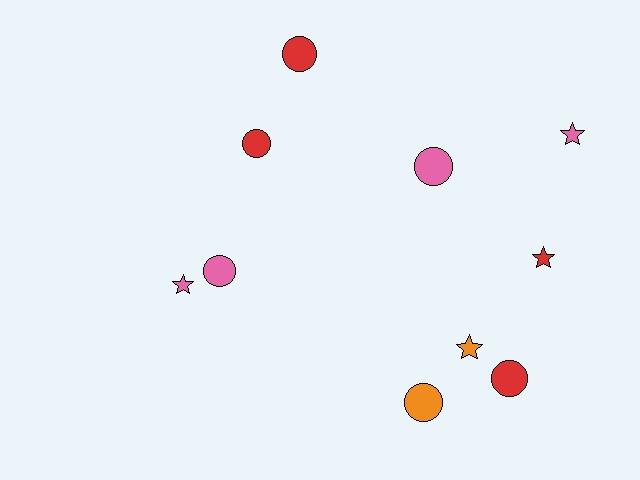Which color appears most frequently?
Pink, with 4 objects.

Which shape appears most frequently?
Circle, with 6 objects.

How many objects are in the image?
There are 10 objects.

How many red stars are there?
There is 1 red star.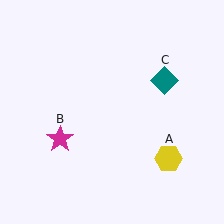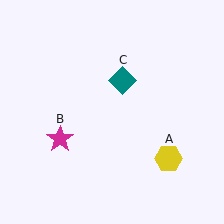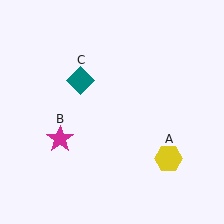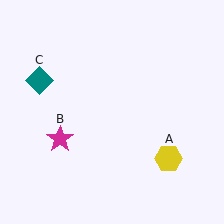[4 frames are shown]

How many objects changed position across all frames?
1 object changed position: teal diamond (object C).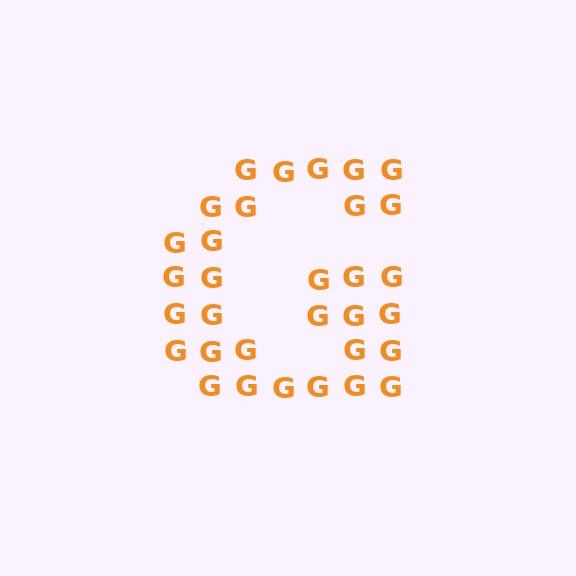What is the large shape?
The large shape is the letter G.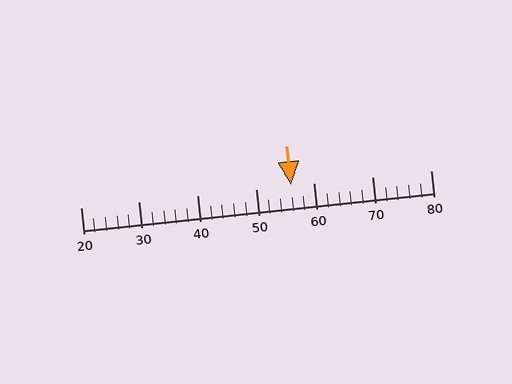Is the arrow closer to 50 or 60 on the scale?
The arrow is closer to 60.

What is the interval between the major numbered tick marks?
The major tick marks are spaced 10 units apart.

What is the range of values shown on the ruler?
The ruler shows values from 20 to 80.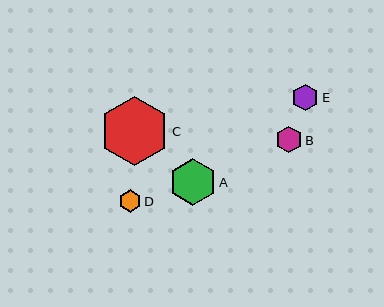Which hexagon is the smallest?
Hexagon D is the smallest with a size of approximately 23 pixels.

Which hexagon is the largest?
Hexagon C is the largest with a size of approximately 69 pixels.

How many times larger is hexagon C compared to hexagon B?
Hexagon C is approximately 2.6 times the size of hexagon B.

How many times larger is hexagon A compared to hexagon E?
Hexagon A is approximately 1.8 times the size of hexagon E.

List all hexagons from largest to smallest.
From largest to smallest: C, A, E, B, D.